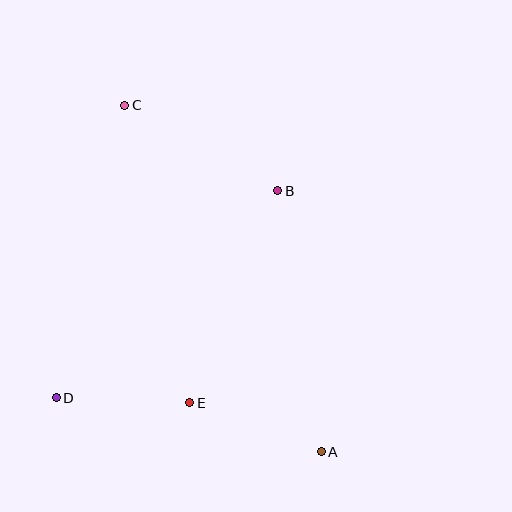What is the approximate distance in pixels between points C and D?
The distance between C and D is approximately 300 pixels.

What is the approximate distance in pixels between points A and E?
The distance between A and E is approximately 140 pixels.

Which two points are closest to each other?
Points D and E are closest to each other.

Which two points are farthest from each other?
Points A and C are farthest from each other.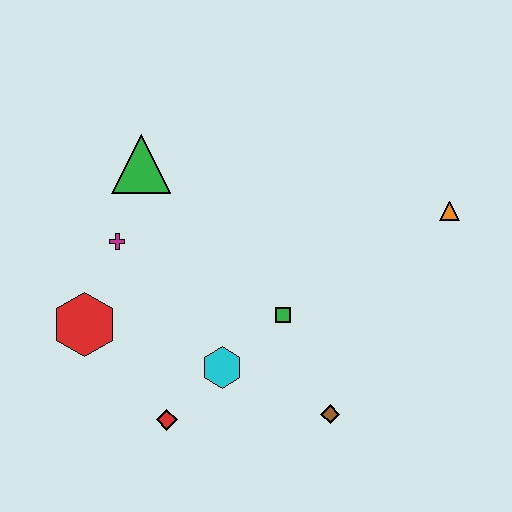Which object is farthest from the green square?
The green triangle is farthest from the green square.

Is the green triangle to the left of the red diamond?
Yes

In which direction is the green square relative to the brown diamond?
The green square is above the brown diamond.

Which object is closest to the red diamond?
The cyan hexagon is closest to the red diamond.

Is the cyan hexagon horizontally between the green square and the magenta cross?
Yes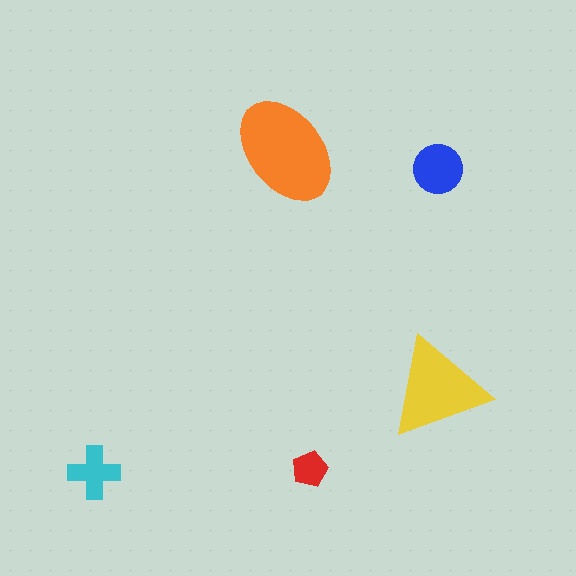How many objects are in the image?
There are 5 objects in the image.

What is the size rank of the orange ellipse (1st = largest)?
1st.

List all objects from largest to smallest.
The orange ellipse, the yellow triangle, the blue circle, the cyan cross, the red pentagon.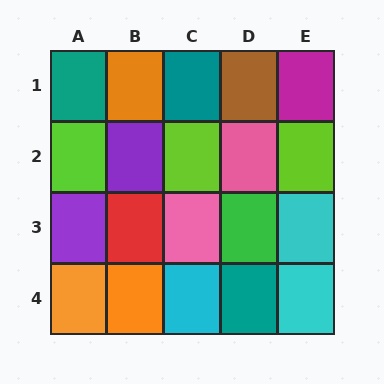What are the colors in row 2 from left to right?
Lime, purple, lime, pink, lime.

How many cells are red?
1 cell is red.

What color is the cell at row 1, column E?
Magenta.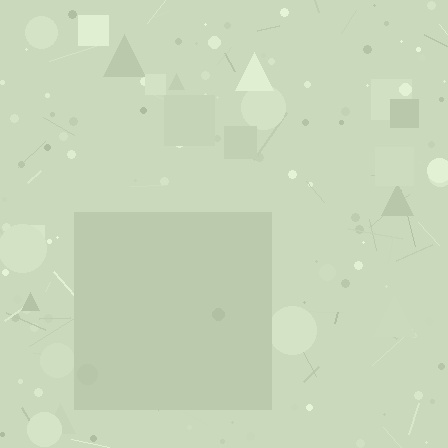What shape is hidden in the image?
A square is hidden in the image.